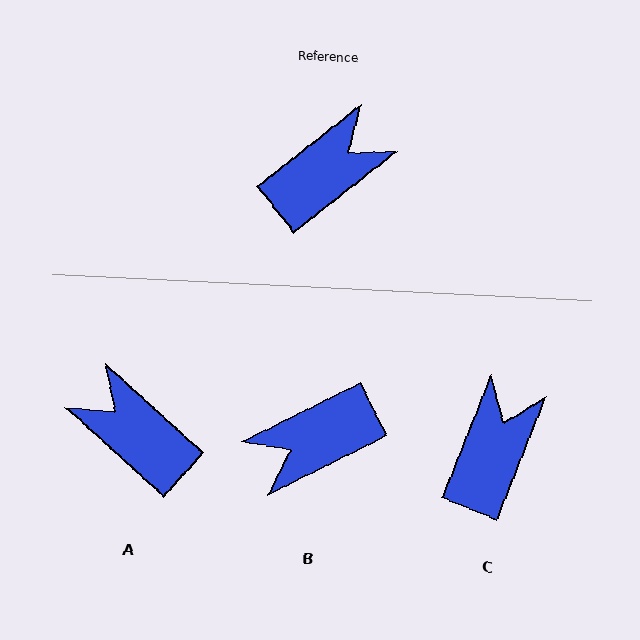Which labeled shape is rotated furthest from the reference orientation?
B, about 168 degrees away.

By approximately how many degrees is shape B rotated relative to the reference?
Approximately 168 degrees counter-clockwise.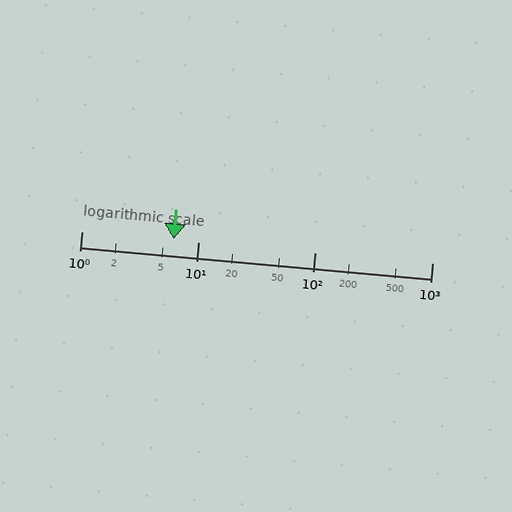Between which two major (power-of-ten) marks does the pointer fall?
The pointer is between 1 and 10.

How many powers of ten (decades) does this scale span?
The scale spans 3 decades, from 1 to 1000.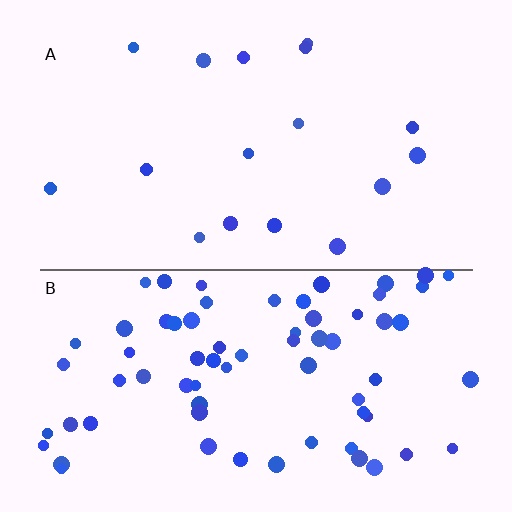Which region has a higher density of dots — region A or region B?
B (the bottom).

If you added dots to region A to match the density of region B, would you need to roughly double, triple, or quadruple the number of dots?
Approximately quadruple.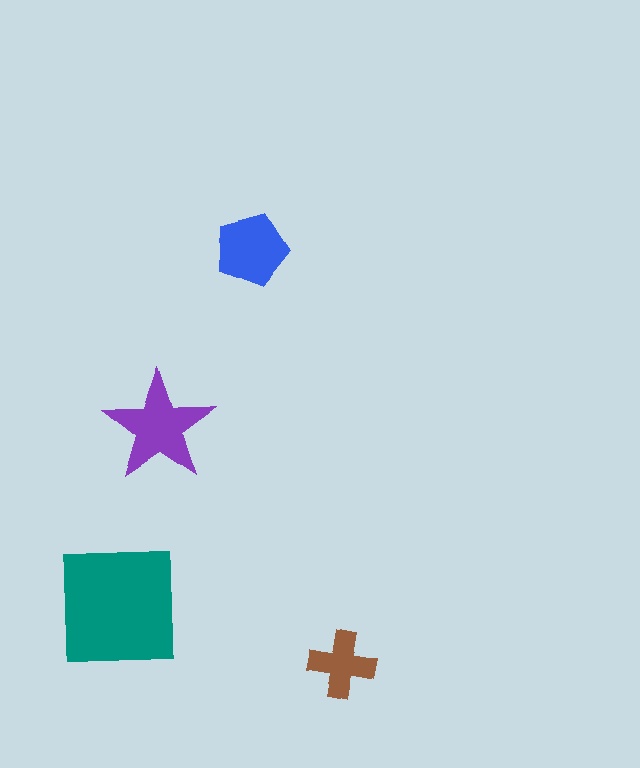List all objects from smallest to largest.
The brown cross, the blue pentagon, the purple star, the teal square.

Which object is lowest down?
The brown cross is bottommost.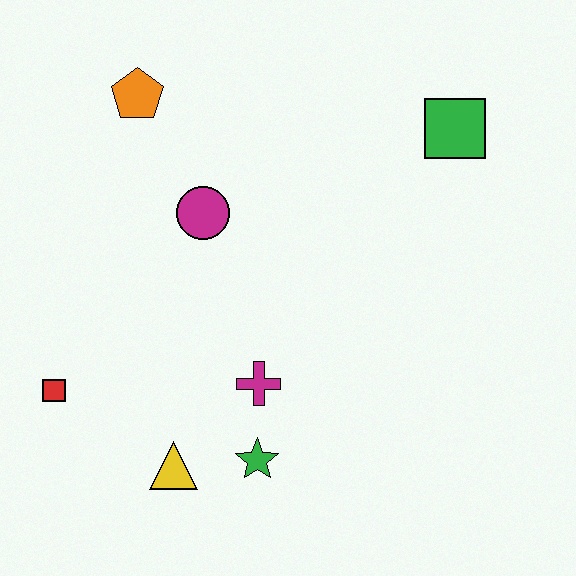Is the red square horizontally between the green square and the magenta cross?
No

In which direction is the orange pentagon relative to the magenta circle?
The orange pentagon is above the magenta circle.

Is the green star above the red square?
No